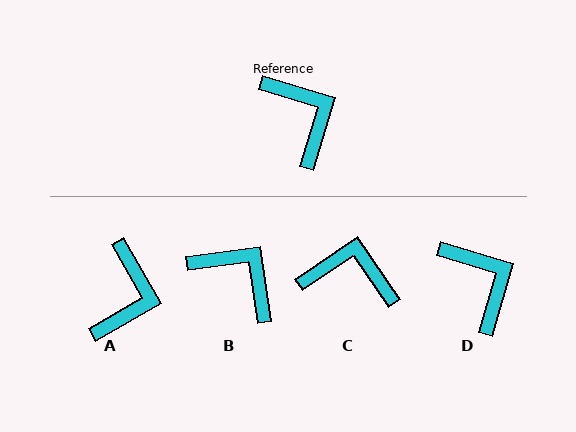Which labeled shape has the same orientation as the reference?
D.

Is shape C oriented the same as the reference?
No, it is off by about 51 degrees.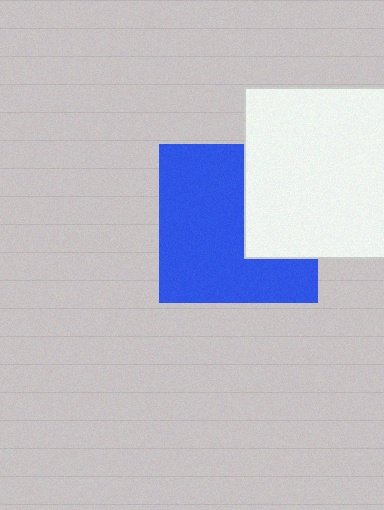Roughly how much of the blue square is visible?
Most of it is visible (roughly 66%).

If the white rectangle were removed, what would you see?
You would see the complete blue square.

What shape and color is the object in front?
The object in front is a white rectangle.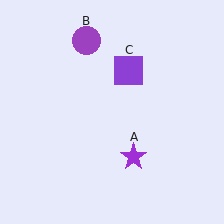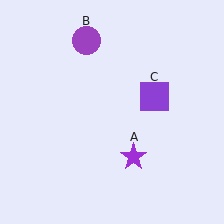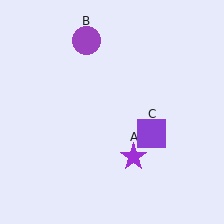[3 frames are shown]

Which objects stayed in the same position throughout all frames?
Purple star (object A) and purple circle (object B) remained stationary.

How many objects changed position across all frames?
1 object changed position: purple square (object C).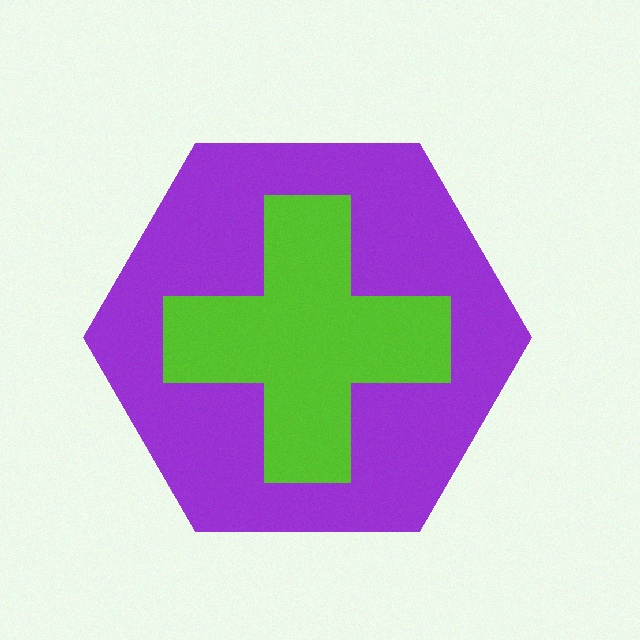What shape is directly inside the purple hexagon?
The lime cross.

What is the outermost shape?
The purple hexagon.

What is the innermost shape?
The lime cross.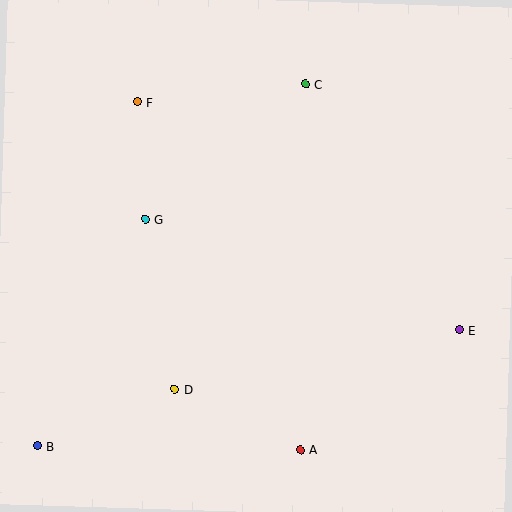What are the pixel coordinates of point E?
Point E is at (459, 330).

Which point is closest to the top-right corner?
Point C is closest to the top-right corner.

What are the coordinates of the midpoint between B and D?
The midpoint between B and D is at (106, 418).